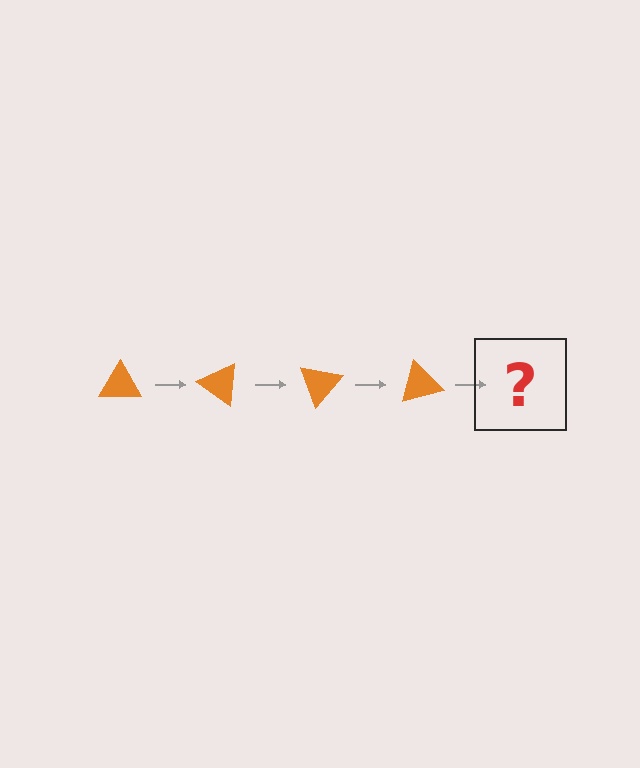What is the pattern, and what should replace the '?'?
The pattern is that the triangle rotates 35 degrees each step. The '?' should be an orange triangle rotated 140 degrees.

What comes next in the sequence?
The next element should be an orange triangle rotated 140 degrees.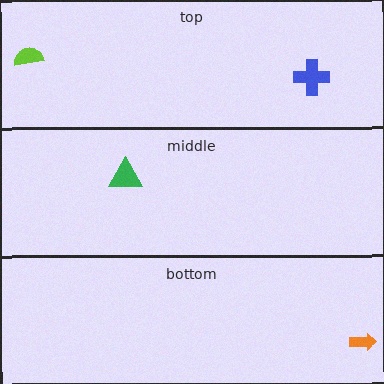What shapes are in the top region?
The blue cross, the lime semicircle.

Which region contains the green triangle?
The middle region.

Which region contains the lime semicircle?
The top region.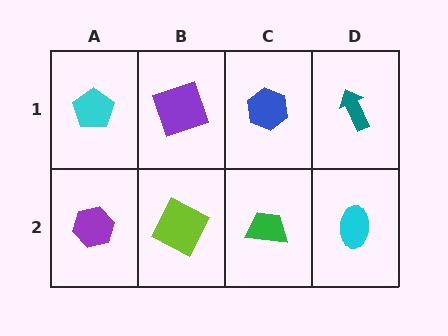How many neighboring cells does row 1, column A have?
2.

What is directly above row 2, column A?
A cyan pentagon.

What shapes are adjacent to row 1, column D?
A cyan ellipse (row 2, column D), a blue hexagon (row 1, column C).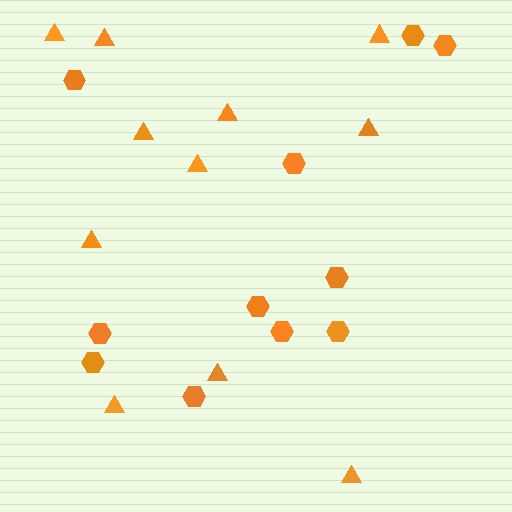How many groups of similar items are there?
There are 2 groups: one group of hexagons (11) and one group of triangles (11).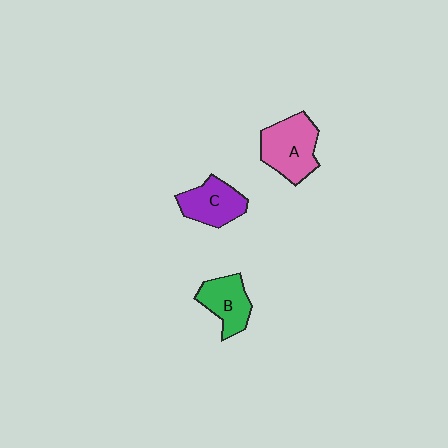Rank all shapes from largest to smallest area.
From largest to smallest: A (pink), C (purple), B (green).